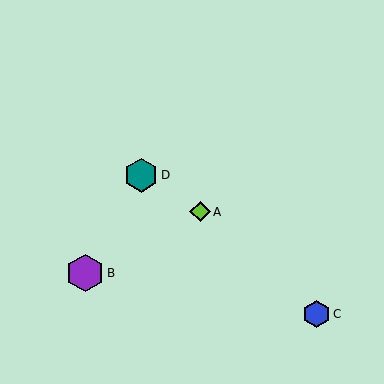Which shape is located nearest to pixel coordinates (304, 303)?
The blue hexagon (labeled C) at (316, 314) is nearest to that location.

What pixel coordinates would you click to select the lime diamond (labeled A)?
Click at (200, 212) to select the lime diamond A.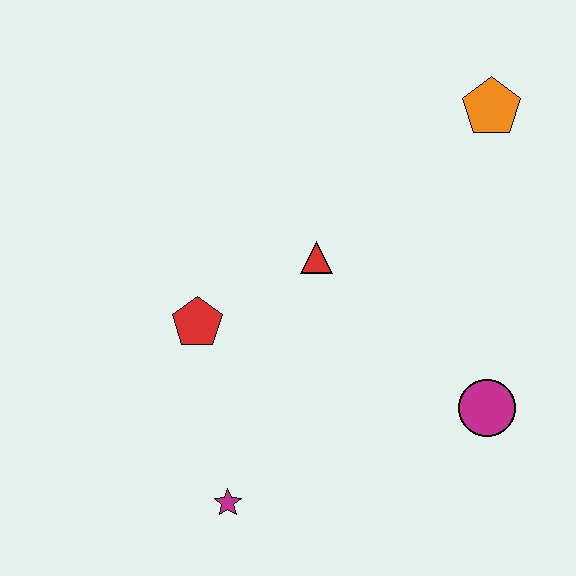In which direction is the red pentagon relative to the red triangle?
The red pentagon is to the left of the red triangle.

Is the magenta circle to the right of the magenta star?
Yes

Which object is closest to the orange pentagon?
The red triangle is closest to the orange pentagon.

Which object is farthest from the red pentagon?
The orange pentagon is farthest from the red pentagon.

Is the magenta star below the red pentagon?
Yes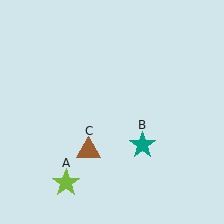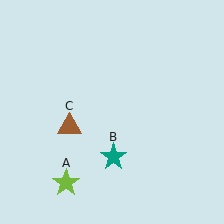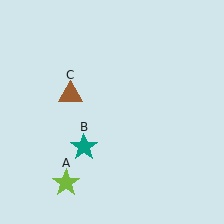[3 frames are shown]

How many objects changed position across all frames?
2 objects changed position: teal star (object B), brown triangle (object C).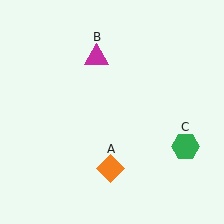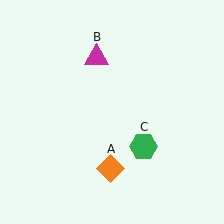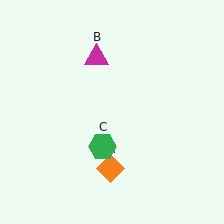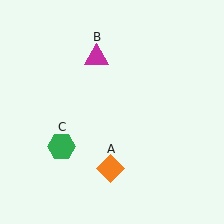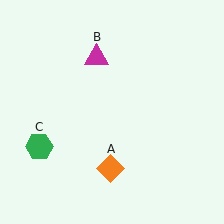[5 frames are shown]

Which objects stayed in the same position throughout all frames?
Orange diamond (object A) and magenta triangle (object B) remained stationary.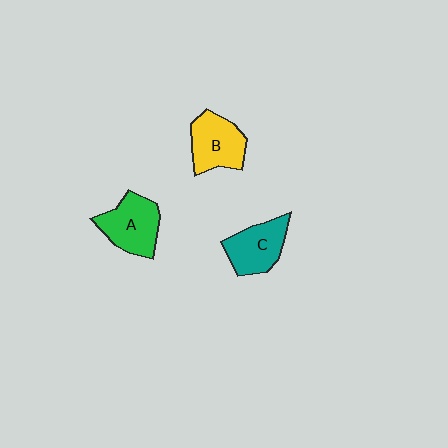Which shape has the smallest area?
Shape C (teal).